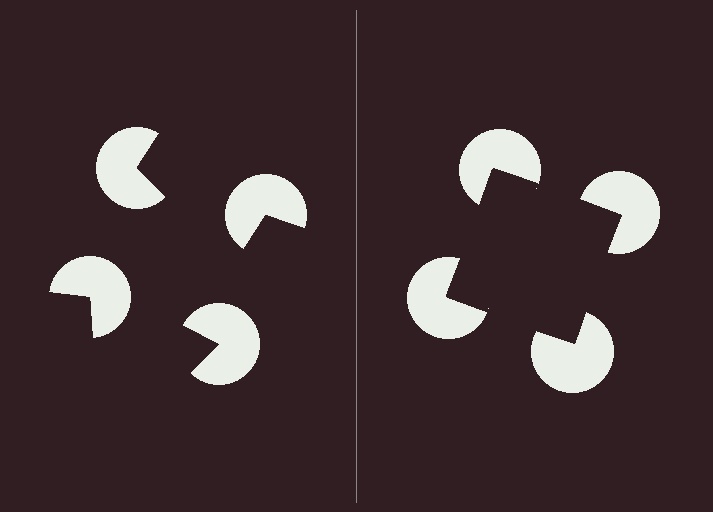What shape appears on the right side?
An illusory square.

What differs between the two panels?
The pac-man discs are positioned identically on both sides; only the wedge orientations differ. On the right they align to a square; on the left they are misaligned.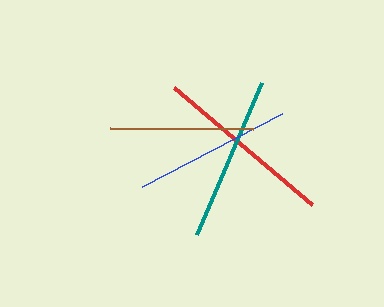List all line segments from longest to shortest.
From longest to shortest: red, teal, blue, brown.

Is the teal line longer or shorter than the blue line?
The teal line is longer than the blue line.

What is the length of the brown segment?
The brown segment is approximately 143 pixels long.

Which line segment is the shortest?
The brown line is the shortest at approximately 143 pixels.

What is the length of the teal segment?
The teal segment is approximately 165 pixels long.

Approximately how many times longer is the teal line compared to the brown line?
The teal line is approximately 1.2 times the length of the brown line.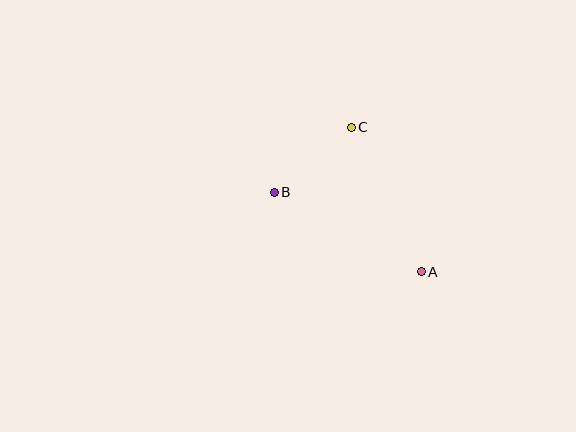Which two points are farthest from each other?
Points A and B are farthest from each other.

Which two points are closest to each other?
Points B and C are closest to each other.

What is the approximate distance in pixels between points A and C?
The distance between A and C is approximately 160 pixels.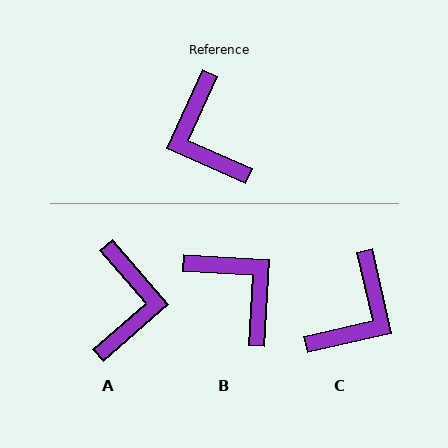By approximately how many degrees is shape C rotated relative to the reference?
Approximately 127 degrees counter-clockwise.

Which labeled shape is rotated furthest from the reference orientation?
B, about 159 degrees away.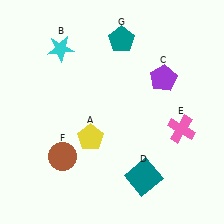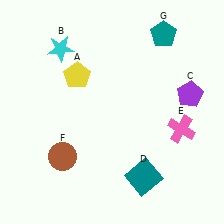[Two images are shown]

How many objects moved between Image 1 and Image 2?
3 objects moved between the two images.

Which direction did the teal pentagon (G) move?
The teal pentagon (G) moved right.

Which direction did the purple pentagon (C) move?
The purple pentagon (C) moved right.